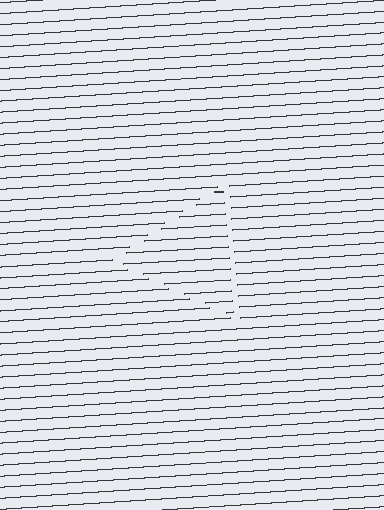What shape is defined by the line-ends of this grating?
An illusory triangle. The interior of the shape contains the same grating, shifted by half a period — the contour is defined by the phase discontinuity where line-ends from the inner and outer gratings abut.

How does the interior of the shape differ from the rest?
The interior of the shape contains the same grating, shifted by half a period — the contour is defined by the phase discontinuity where line-ends from the inner and outer gratings abut.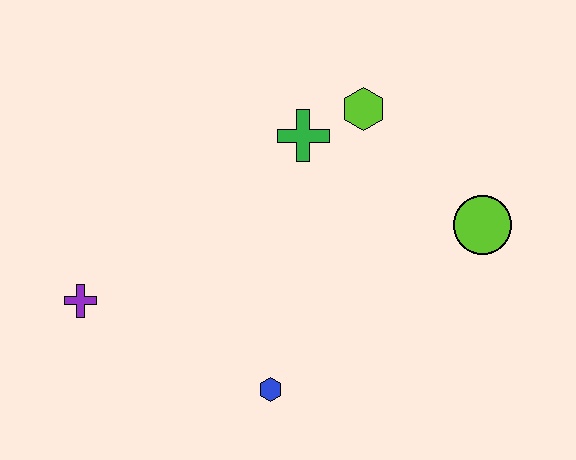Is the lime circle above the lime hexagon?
No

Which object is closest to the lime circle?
The lime hexagon is closest to the lime circle.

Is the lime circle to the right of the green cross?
Yes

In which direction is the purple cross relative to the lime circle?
The purple cross is to the left of the lime circle.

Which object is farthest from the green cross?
The purple cross is farthest from the green cross.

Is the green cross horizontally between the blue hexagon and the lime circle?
Yes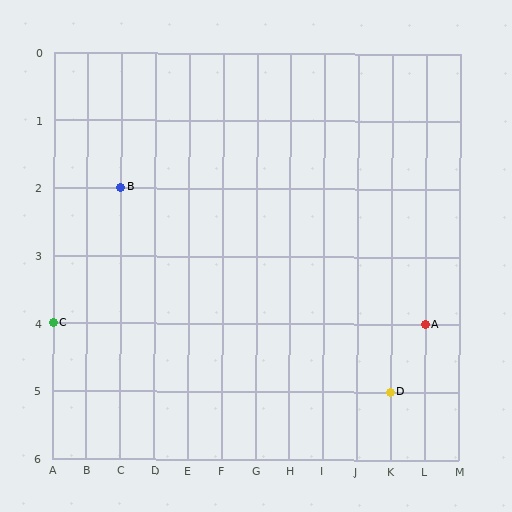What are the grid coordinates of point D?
Point D is at grid coordinates (K, 5).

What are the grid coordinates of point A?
Point A is at grid coordinates (L, 4).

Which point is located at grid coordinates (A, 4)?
Point C is at (A, 4).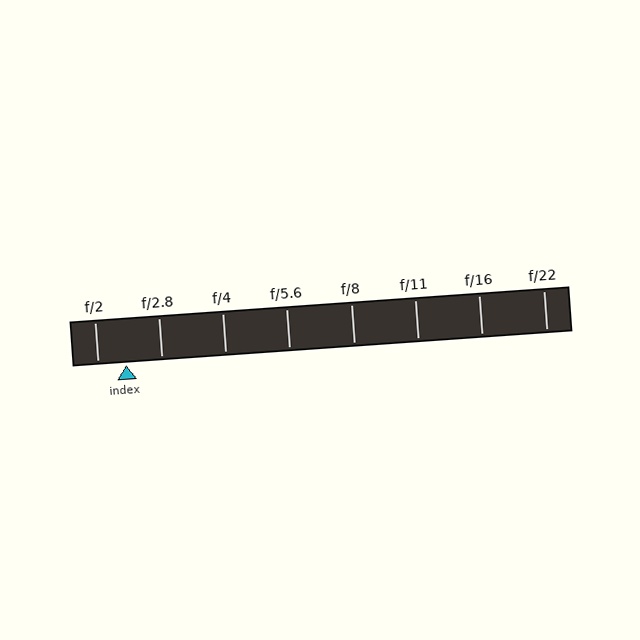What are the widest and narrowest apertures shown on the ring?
The widest aperture shown is f/2 and the narrowest is f/22.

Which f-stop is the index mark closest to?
The index mark is closest to f/2.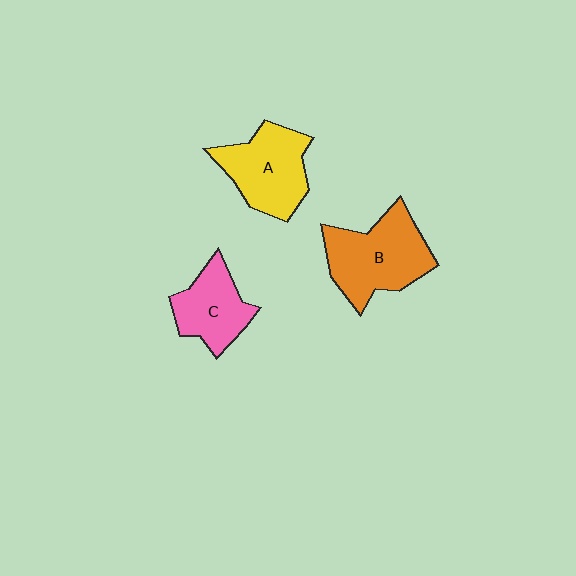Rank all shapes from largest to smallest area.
From largest to smallest: B (orange), A (yellow), C (pink).